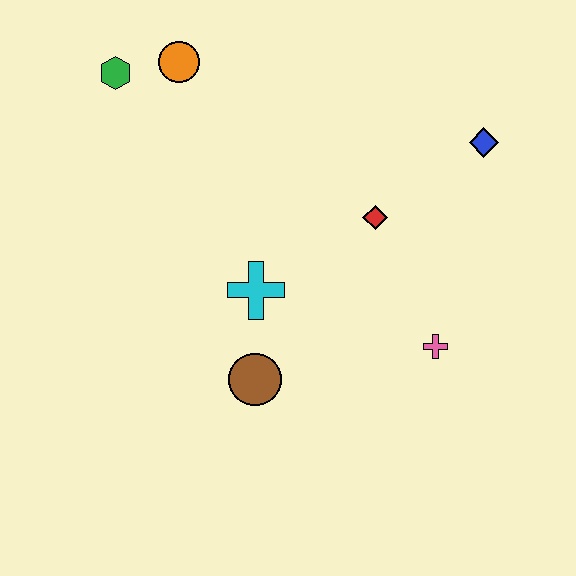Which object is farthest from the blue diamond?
The green hexagon is farthest from the blue diamond.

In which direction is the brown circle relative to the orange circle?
The brown circle is below the orange circle.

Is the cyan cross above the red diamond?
No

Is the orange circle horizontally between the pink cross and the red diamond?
No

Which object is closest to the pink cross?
The red diamond is closest to the pink cross.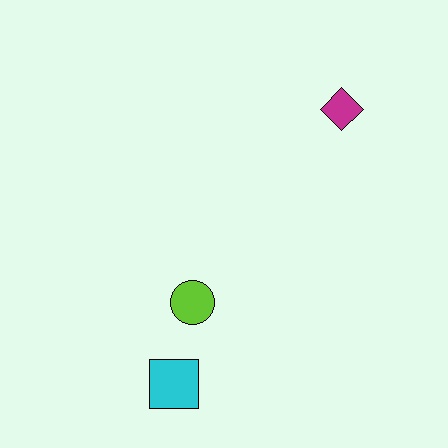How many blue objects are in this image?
There are no blue objects.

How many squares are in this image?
There is 1 square.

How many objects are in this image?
There are 3 objects.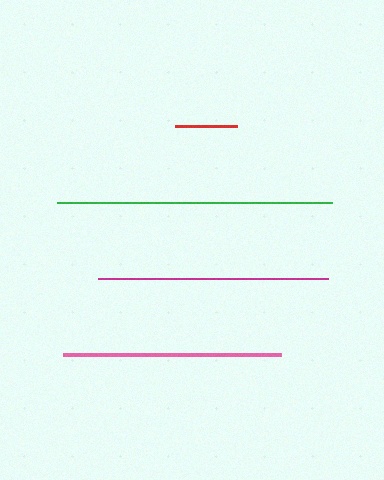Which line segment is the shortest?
The red line is the shortest at approximately 62 pixels.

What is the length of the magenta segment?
The magenta segment is approximately 230 pixels long.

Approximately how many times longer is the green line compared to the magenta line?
The green line is approximately 1.2 times the length of the magenta line.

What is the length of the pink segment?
The pink segment is approximately 219 pixels long.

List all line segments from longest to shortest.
From longest to shortest: green, magenta, pink, red.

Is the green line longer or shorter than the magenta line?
The green line is longer than the magenta line.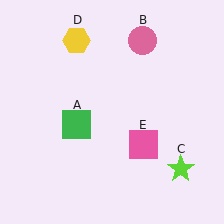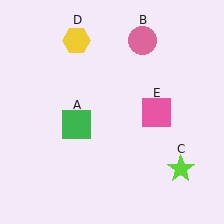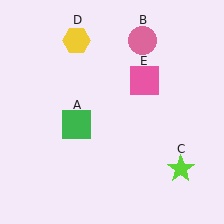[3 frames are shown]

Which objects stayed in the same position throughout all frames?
Green square (object A) and pink circle (object B) and lime star (object C) and yellow hexagon (object D) remained stationary.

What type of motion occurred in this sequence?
The pink square (object E) rotated counterclockwise around the center of the scene.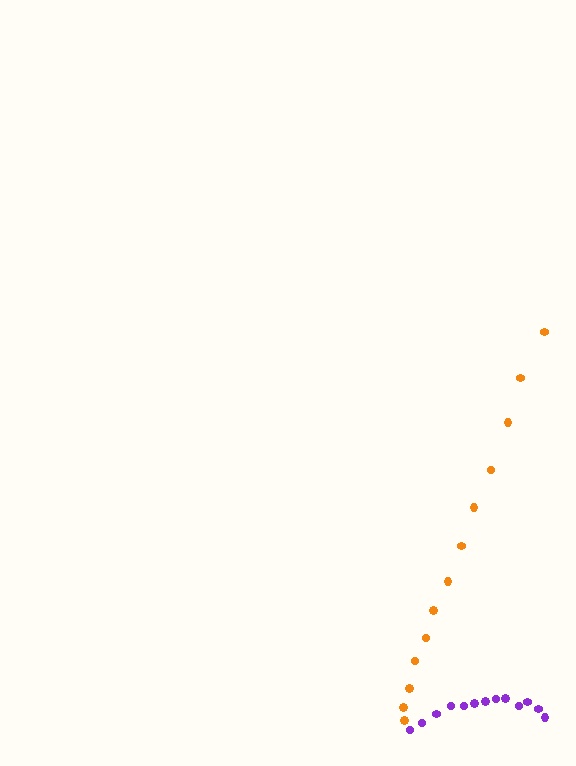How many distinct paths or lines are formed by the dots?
There are 2 distinct paths.